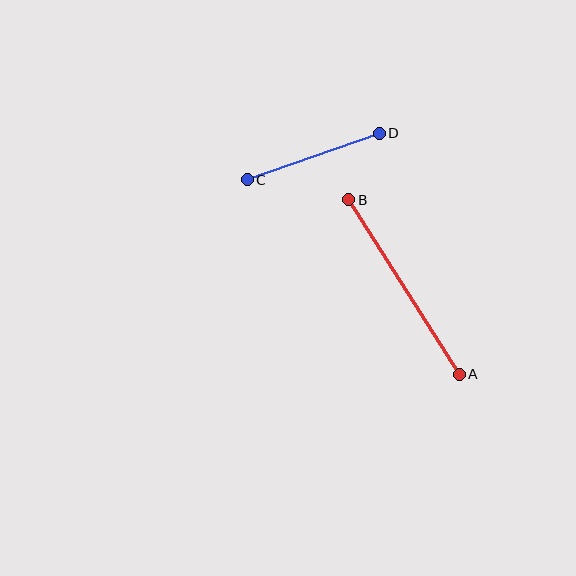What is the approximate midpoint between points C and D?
The midpoint is at approximately (313, 157) pixels.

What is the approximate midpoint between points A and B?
The midpoint is at approximately (404, 287) pixels.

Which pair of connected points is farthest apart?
Points A and B are farthest apart.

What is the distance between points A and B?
The distance is approximately 207 pixels.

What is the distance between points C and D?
The distance is approximately 140 pixels.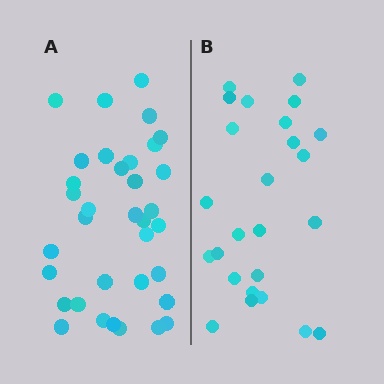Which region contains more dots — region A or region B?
Region A (the left region) has more dots.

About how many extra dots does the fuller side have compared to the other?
Region A has roughly 10 or so more dots than region B.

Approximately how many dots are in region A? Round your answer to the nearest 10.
About 40 dots. (The exact count is 35, which rounds to 40.)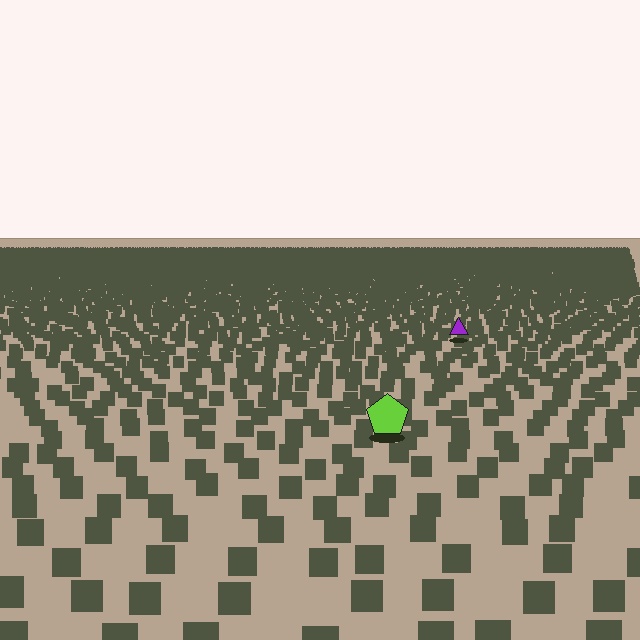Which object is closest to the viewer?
The lime pentagon is closest. The texture marks near it are larger and more spread out.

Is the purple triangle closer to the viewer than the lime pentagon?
No. The lime pentagon is closer — you can tell from the texture gradient: the ground texture is coarser near it.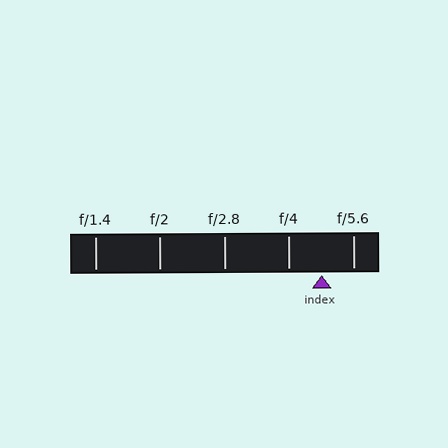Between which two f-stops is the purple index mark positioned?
The index mark is between f/4 and f/5.6.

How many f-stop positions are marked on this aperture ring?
There are 5 f-stop positions marked.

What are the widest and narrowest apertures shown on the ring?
The widest aperture shown is f/1.4 and the narrowest is f/5.6.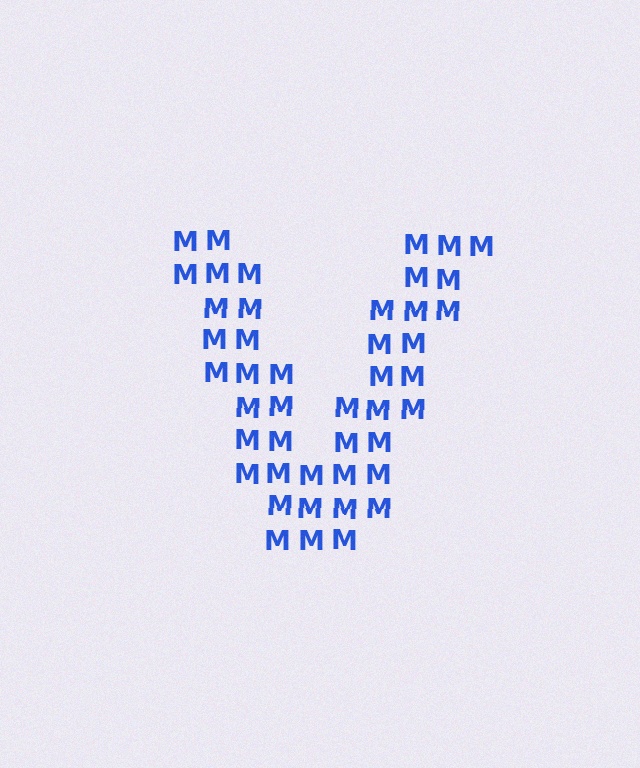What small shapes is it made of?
It is made of small letter M's.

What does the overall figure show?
The overall figure shows the letter V.